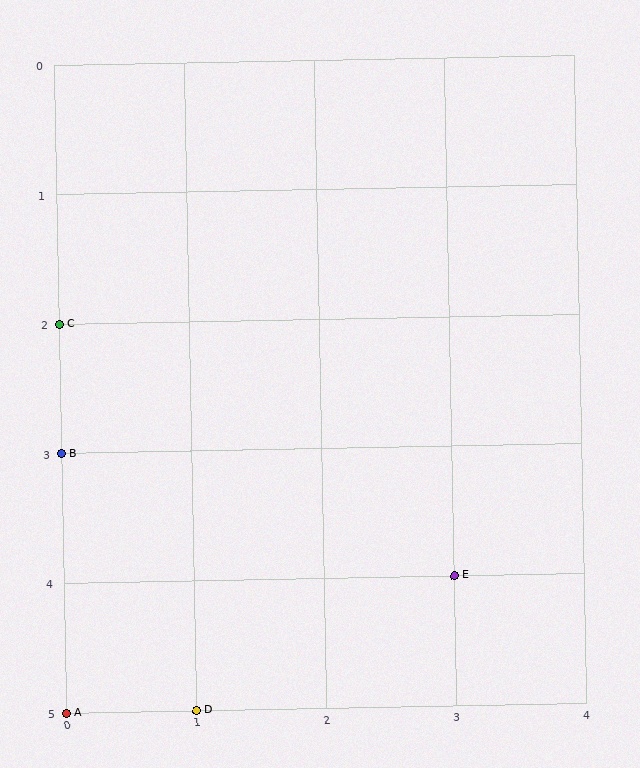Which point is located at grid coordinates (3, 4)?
Point E is at (3, 4).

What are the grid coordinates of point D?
Point D is at grid coordinates (1, 5).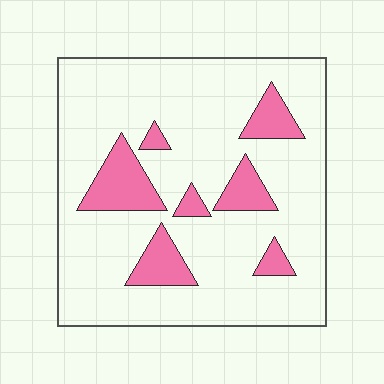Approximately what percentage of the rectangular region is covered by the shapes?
Approximately 15%.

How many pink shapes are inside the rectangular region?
7.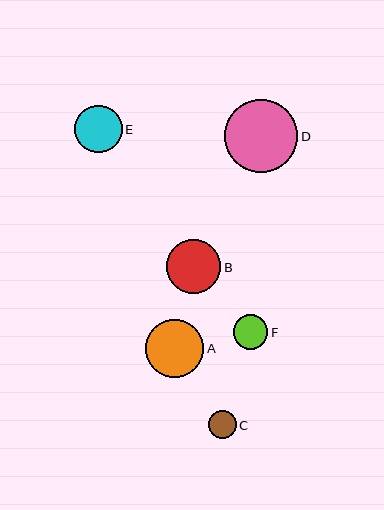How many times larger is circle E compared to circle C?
Circle E is approximately 1.7 times the size of circle C.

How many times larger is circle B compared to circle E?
Circle B is approximately 1.1 times the size of circle E.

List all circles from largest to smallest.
From largest to smallest: D, A, B, E, F, C.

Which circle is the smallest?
Circle C is the smallest with a size of approximately 28 pixels.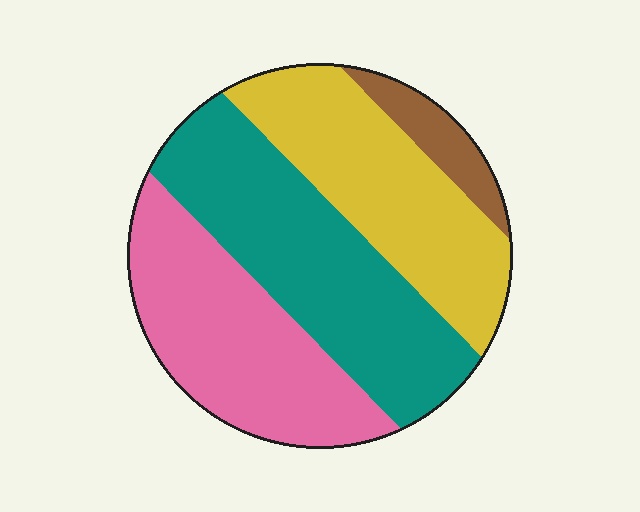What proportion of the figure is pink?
Pink covers about 30% of the figure.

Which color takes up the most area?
Teal, at roughly 35%.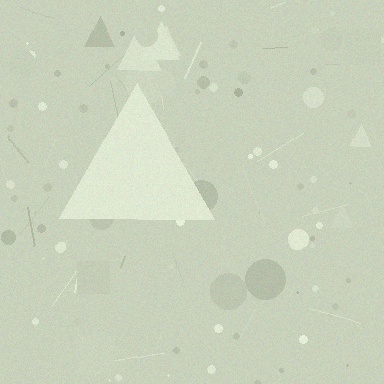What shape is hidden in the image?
A triangle is hidden in the image.